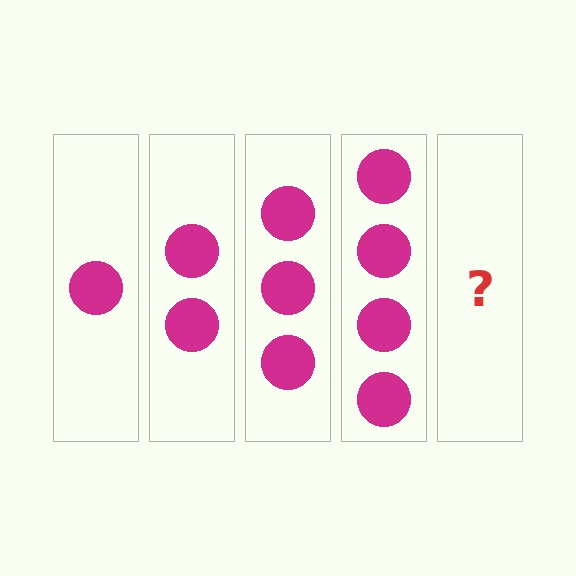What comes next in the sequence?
The next element should be 5 circles.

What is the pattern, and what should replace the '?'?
The pattern is that each step adds one more circle. The '?' should be 5 circles.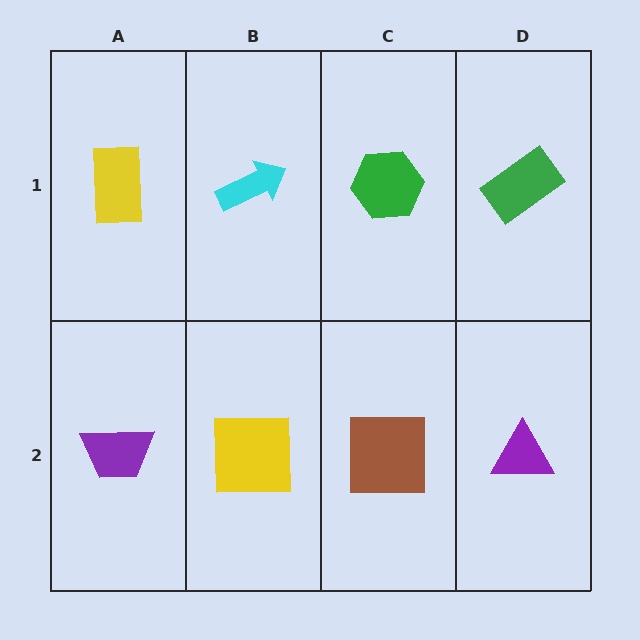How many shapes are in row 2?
4 shapes.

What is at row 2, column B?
A yellow square.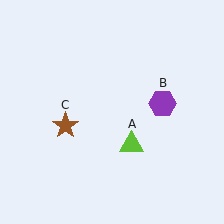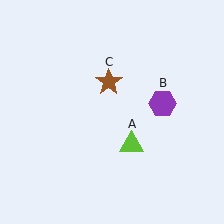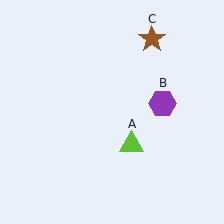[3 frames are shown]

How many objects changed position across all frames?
1 object changed position: brown star (object C).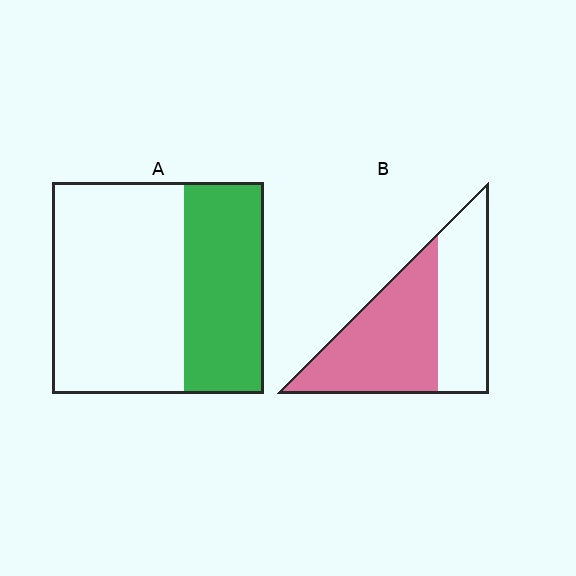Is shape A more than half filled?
No.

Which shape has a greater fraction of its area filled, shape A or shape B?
Shape B.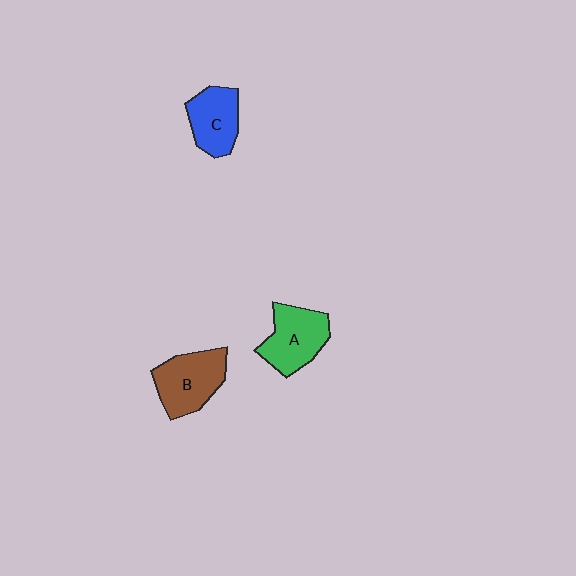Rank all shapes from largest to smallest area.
From largest to smallest: B (brown), A (green), C (blue).